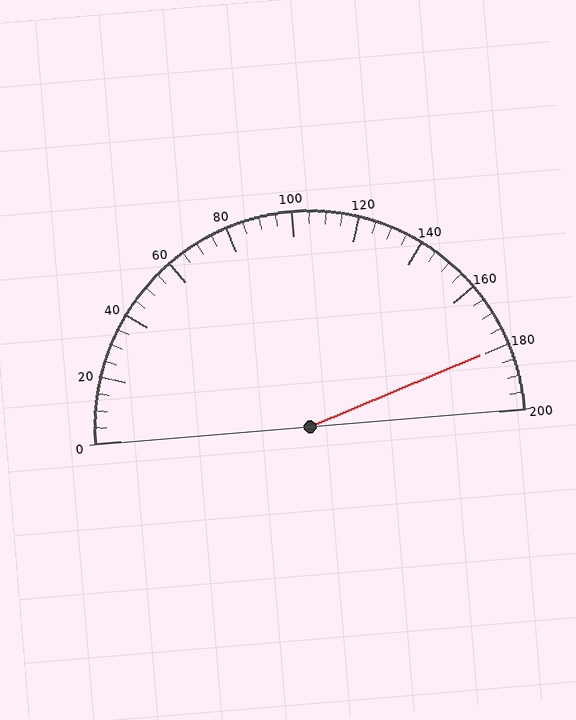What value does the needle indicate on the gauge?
The needle indicates approximately 180.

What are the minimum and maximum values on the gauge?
The gauge ranges from 0 to 200.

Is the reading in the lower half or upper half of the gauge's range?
The reading is in the upper half of the range (0 to 200).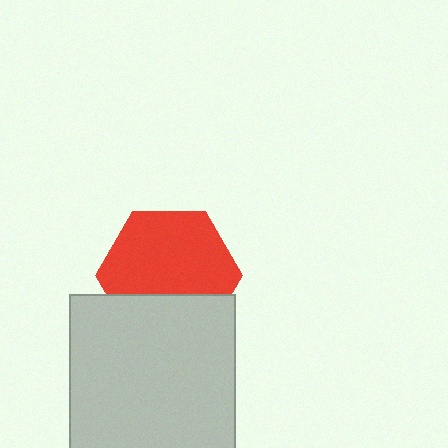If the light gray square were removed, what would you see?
You would see the complete red hexagon.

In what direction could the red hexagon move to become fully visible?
The red hexagon could move up. That would shift it out from behind the light gray square entirely.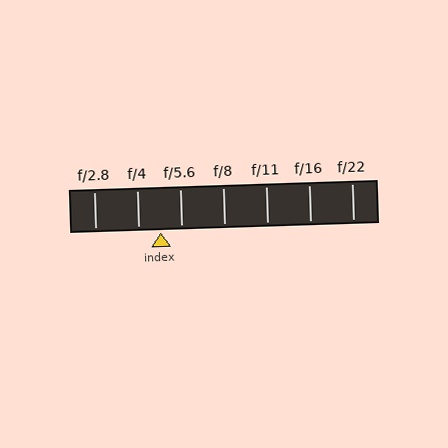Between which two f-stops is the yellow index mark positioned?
The index mark is between f/4 and f/5.6.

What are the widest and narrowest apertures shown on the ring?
The widest aperture shown is f/2.8 and the narrowest is f/22.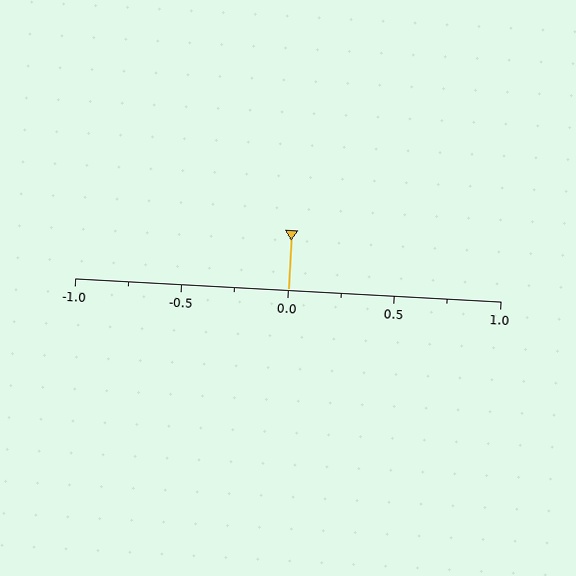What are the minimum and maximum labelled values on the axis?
The axis runs from -1.0 to 1.0.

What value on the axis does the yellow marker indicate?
The marker indicates approximately 0.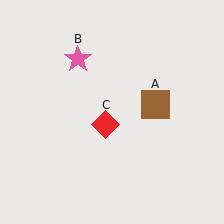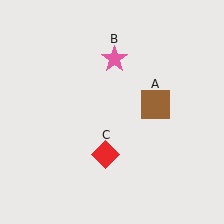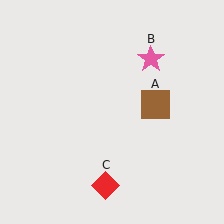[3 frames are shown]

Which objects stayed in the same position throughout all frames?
Brown square (object A) remained stationary.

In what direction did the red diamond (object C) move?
The red diamond (object C) moved down.